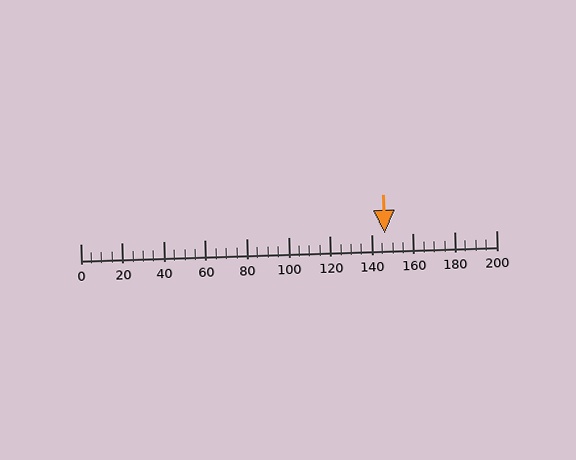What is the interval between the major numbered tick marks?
The major tick marks are spaced 20 units apart.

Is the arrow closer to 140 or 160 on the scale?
The arrow is closer to 140.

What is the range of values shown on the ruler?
The ruler shows values from 0 to 200.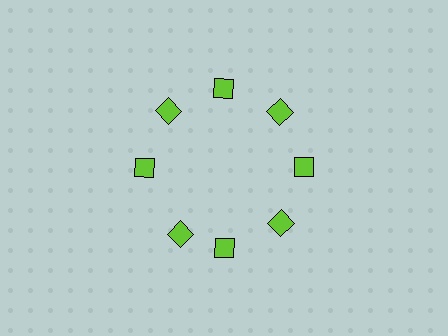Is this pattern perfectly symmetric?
No. The 8 lime diamonds are arranged in a ring, but one element near the 8 o'clock position is rotated out of alignment along the ring, breaking the 8-fold rotational symmetry.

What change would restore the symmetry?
The symmetry would be restored by rotating it back into even spacing with its neighbors so that all 8 diamonds sit at equal angles and equal distance from the center.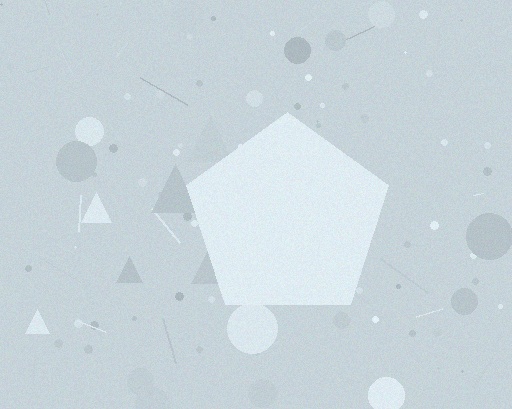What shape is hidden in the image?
A pentagon is hidden in the image.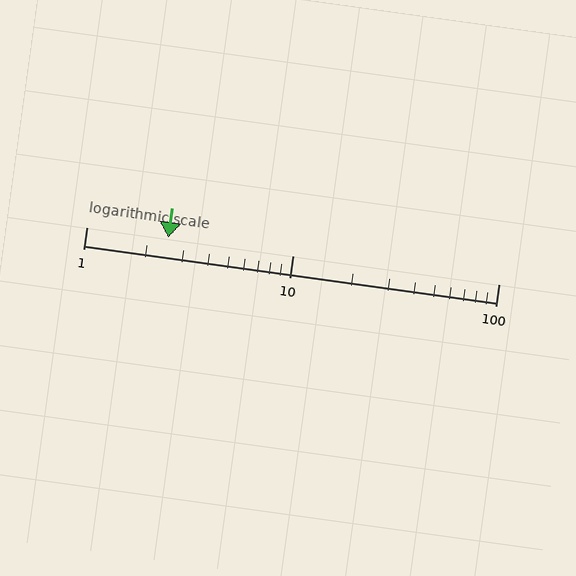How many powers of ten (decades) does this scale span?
The scale spans 2 decades, from 1 to 100.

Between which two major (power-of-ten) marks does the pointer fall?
The pointer is between 1 and 10.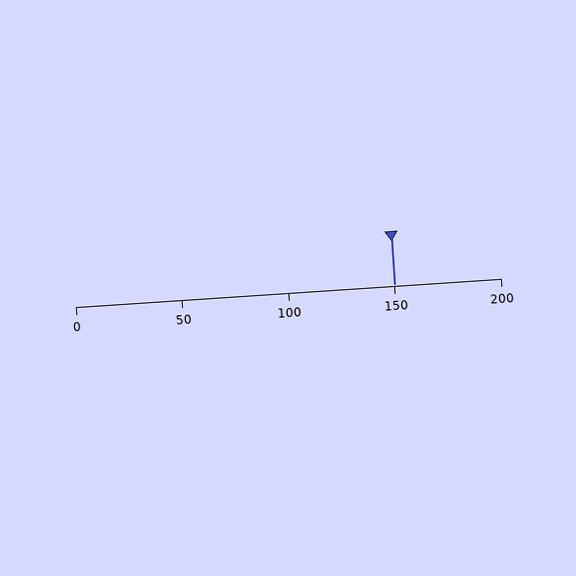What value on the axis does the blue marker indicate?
The marker indicates approximately 150.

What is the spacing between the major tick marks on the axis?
The major ticks are spaced 50 apart.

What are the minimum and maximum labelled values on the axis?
The axis runs from 0 to 200.